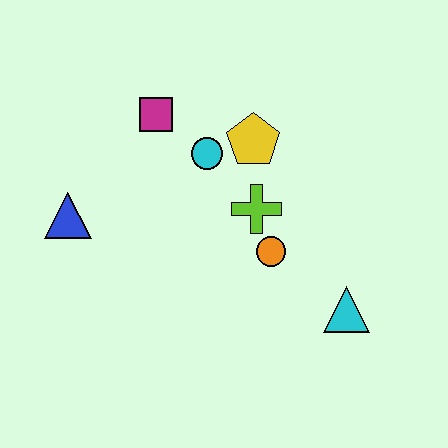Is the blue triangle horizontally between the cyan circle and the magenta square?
No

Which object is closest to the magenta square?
The cyan circle is closest to the magenta square.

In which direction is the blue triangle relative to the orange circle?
The blue triangle is to the left of the orange circle.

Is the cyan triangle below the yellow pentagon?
Yes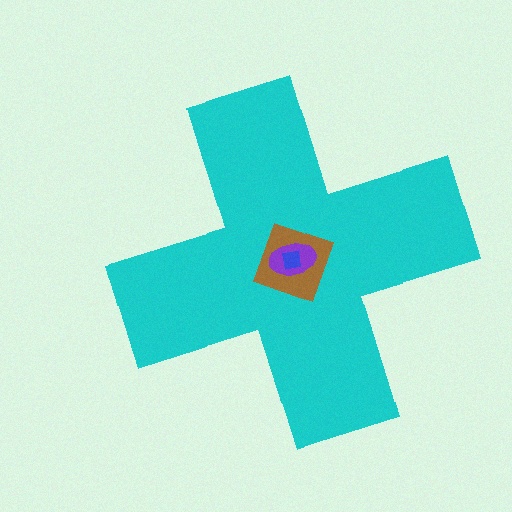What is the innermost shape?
The blue square.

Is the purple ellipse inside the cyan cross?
Yes.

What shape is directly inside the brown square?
The purple ellipse.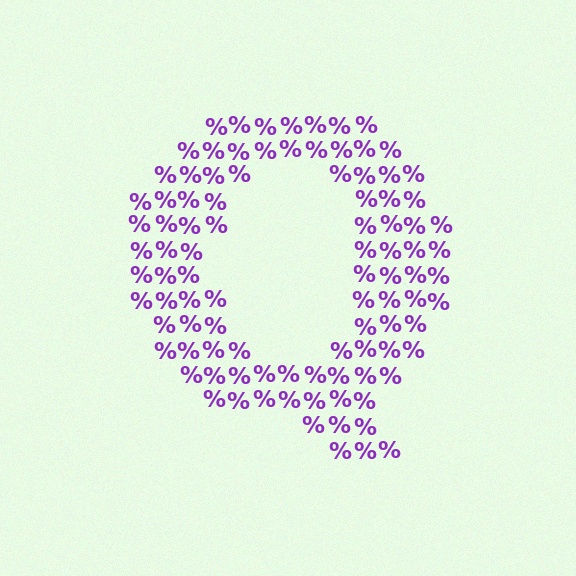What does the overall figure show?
The overall figure shows the letter Q.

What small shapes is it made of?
It is made of small percent signs.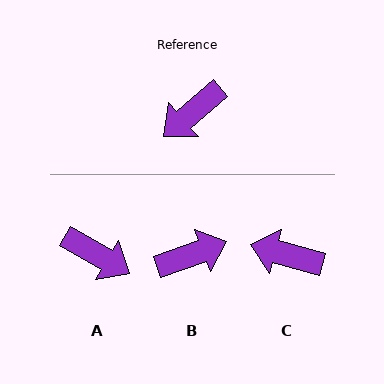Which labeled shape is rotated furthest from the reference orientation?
B, about 160 degrees away.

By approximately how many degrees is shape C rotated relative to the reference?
Approximately 56 degrees clockwise.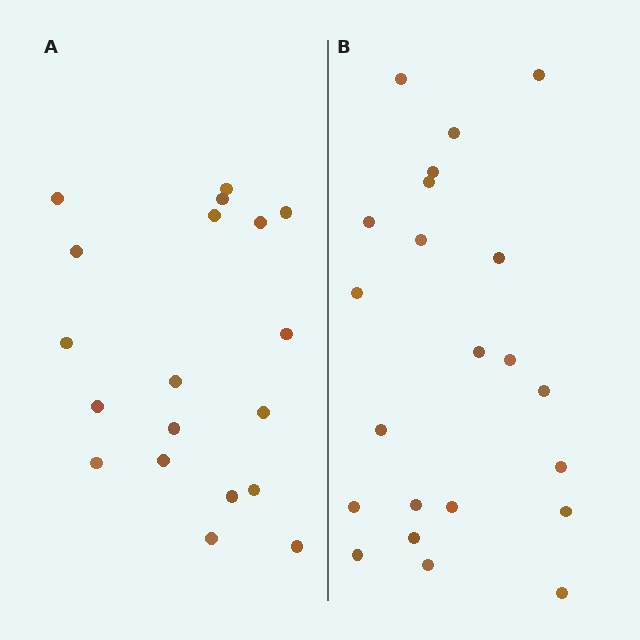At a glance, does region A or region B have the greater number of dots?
Region B (the right region) has more dots.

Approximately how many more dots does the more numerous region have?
Region B has just a few more — roughly 2 or 3 more dots than region A.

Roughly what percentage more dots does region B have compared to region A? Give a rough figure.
About 15% more.